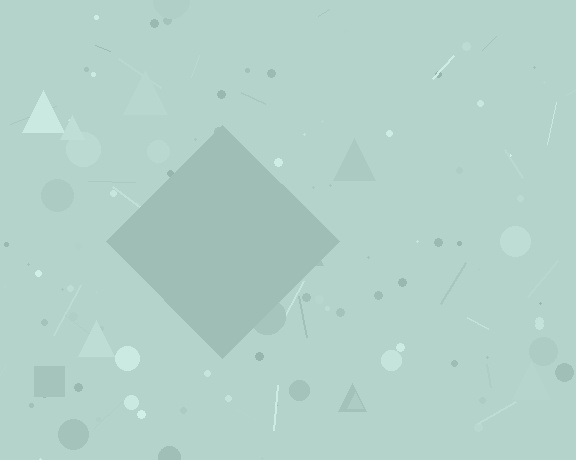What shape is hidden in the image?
A diamond is hidden in the image.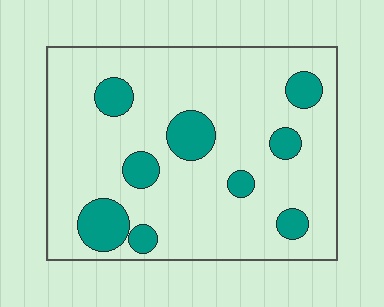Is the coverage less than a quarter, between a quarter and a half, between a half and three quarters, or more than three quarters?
Less than a quarter.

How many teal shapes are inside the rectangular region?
9.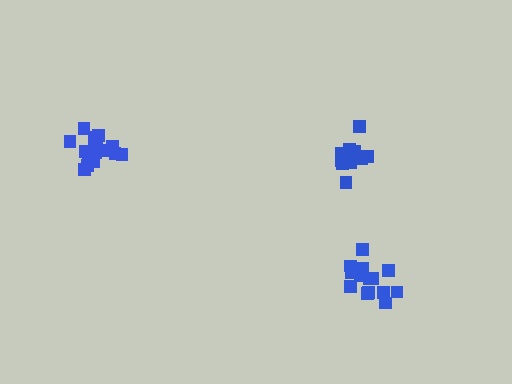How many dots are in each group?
Group 1: 12 dots, Group 2: 14 dots, Group 3: 16 dots (42 total).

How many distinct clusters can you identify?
There are 3 distinct clusters.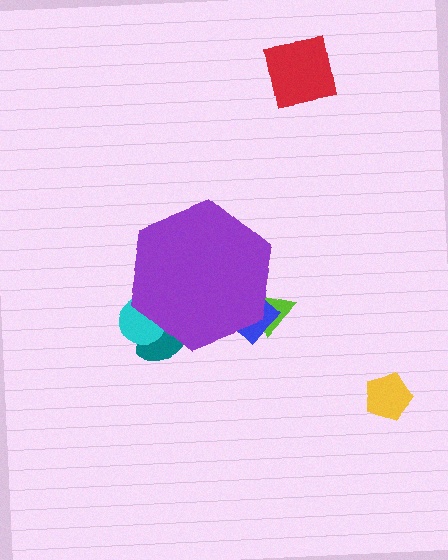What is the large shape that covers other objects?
A purple hexagon.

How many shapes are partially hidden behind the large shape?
4 shapes are partially hidden.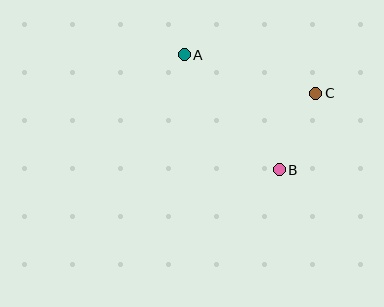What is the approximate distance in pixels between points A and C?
The distance between A and C is approximately 137 pixels.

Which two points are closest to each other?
Points B and C are closest to each other.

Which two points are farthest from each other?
Points A and B are farthest from each other.